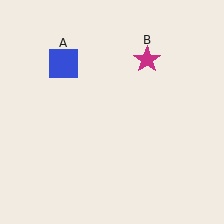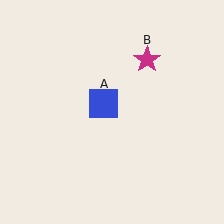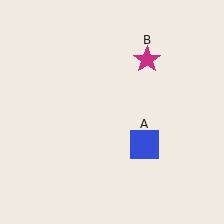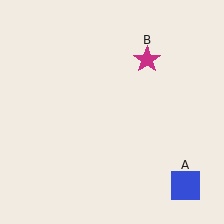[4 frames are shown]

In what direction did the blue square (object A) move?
The blue square (object A) moved down and to the right.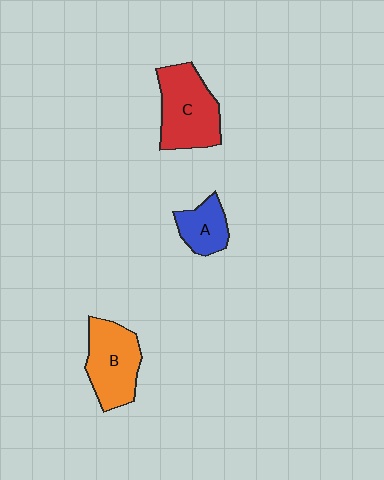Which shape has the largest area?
Shape C (red).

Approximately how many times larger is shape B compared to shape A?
Approximately 1.7 times.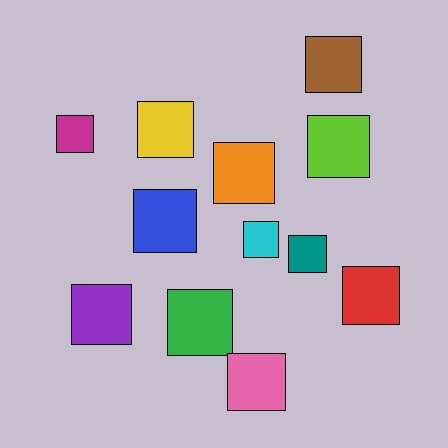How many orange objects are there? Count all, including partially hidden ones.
There is 1 orange object.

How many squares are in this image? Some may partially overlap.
There are 12 squares.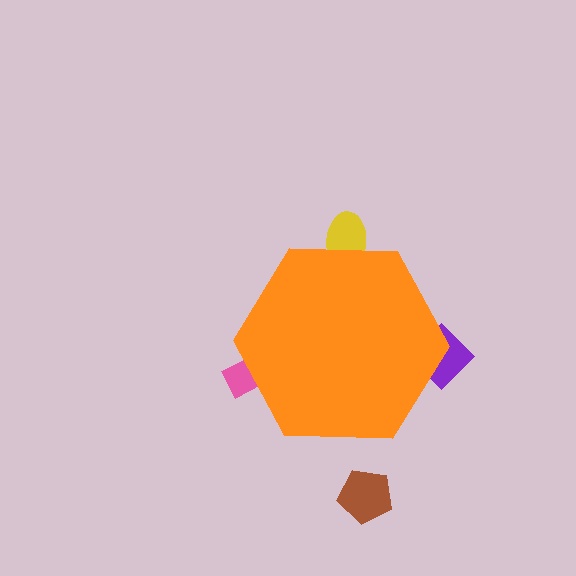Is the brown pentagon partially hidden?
No, the brown pentagon is fully visible.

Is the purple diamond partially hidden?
Yes, the purple diamond is partially hidden behind the orange hexagon.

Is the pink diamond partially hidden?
Yes, the pink diamond is partially hidden behind the orange hexagon.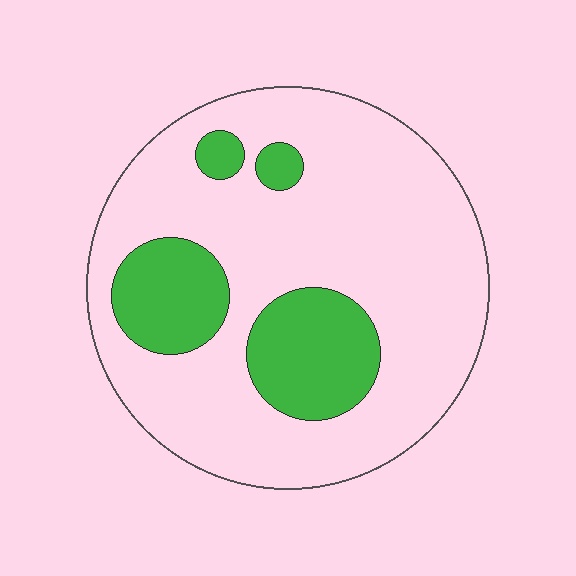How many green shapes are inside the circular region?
4.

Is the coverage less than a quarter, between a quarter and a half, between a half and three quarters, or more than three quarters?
Less than a quarter.